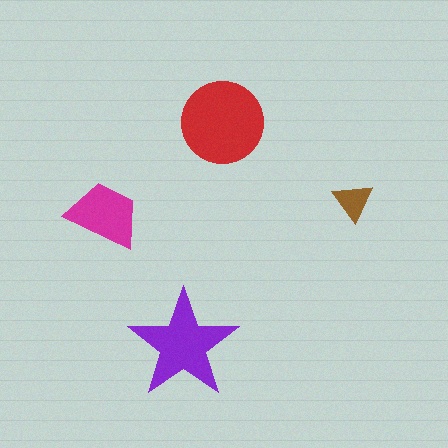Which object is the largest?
The red circle.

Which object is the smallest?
The brown triangle.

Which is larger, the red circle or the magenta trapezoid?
The red circle.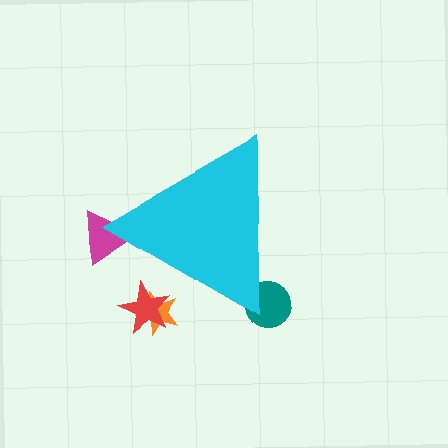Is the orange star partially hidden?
Yes, the orange star is partially hidden behind the cyan triangle.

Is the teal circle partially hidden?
Yes, the teal circle is partially hidden behind the cyan triangle.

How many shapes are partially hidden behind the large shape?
4 shapes are partially hidden.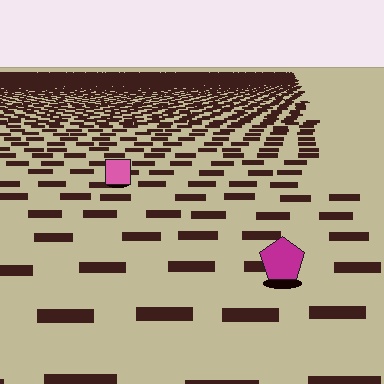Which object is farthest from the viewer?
The pink square is farthest from the viewer. It appears smaller and the ground texture around it is denser.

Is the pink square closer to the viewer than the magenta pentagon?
No. The magenta pentagon is closer — you can tell from the texture gradient: the ground texture is coarser near it.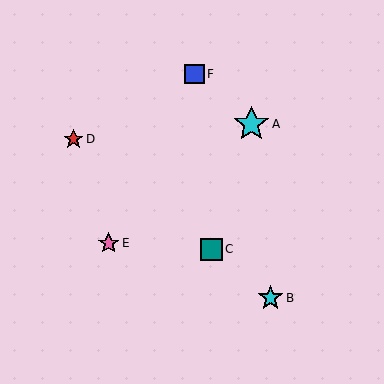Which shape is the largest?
The cyan star (labeled A) is the largest.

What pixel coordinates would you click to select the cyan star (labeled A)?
Click at (251, 124) to select the cyan star A.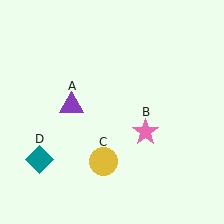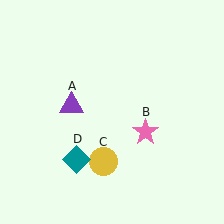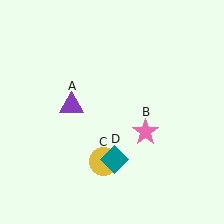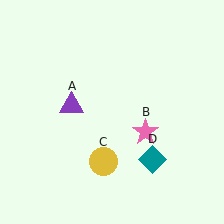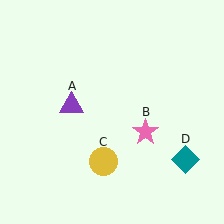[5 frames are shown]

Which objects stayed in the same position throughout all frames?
Purple triangle (object A) and pink star (object B) and yellow circle (object C) remained stationary.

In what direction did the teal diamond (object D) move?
The teal diamond (object D) moved right.